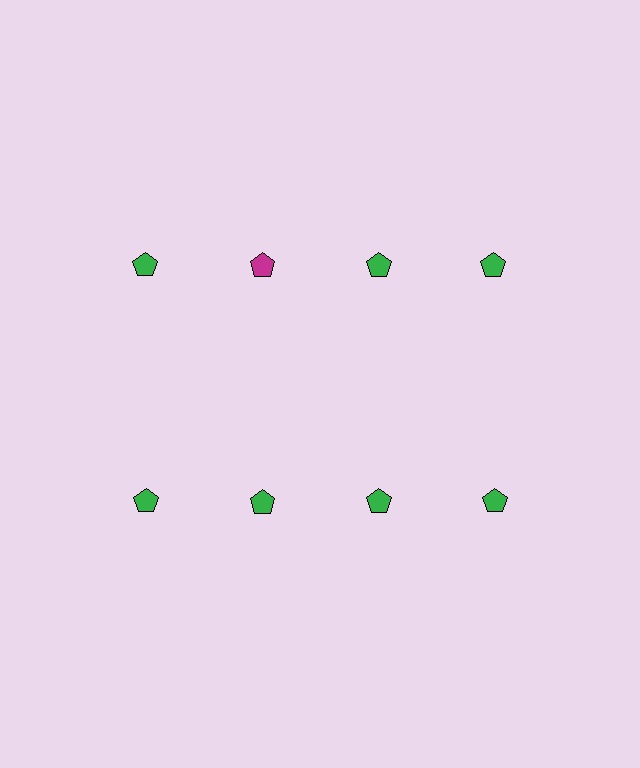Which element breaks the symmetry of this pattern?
The magenta pentagon in the top row, second from left column breaks the symmetry. All other shapes are green pentagons.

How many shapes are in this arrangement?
There are 8 shapes arranged in a grid pattern.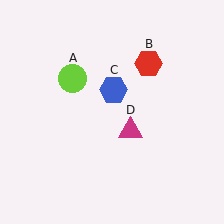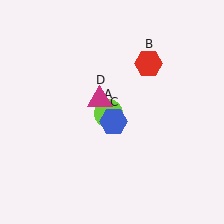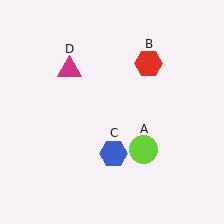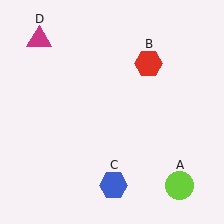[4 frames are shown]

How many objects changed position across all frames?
3 objects changed position: lime circle (object A), blue hexagon (object C), magenta triangle (object D).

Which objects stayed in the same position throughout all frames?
Red hexagon (object B) remained stationary.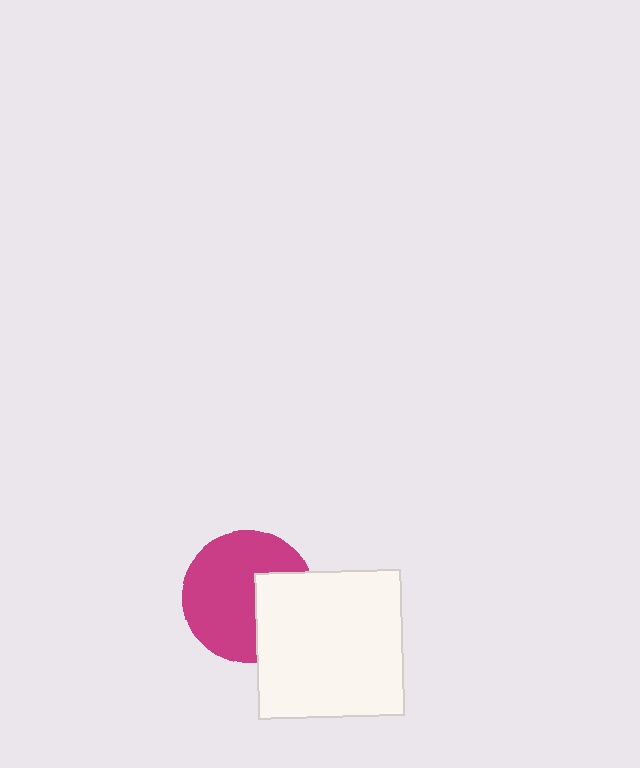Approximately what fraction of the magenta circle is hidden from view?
Roughly 31% of the magenta circle is hidden behind the white square.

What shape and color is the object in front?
The object in front is a white square.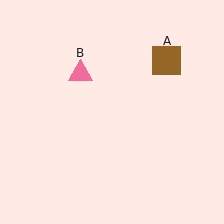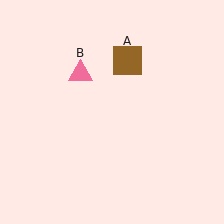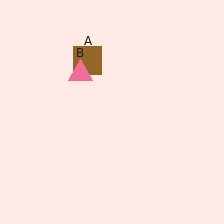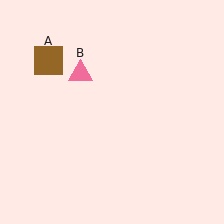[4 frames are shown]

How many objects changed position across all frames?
1 object changed position: brown square (object A).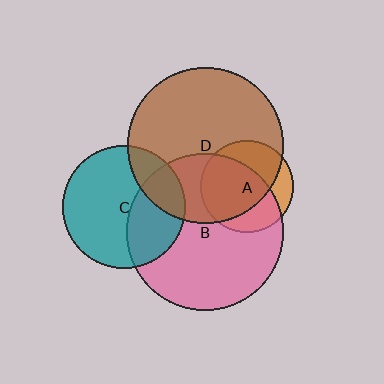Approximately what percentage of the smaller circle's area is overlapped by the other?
Approximately 35%.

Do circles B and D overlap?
Yes.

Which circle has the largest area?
Circle B (pink).